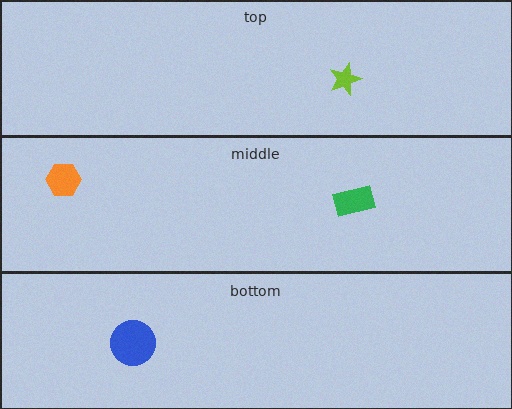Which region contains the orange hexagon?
The middle region.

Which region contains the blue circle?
The bottom region.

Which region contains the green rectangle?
The middle region.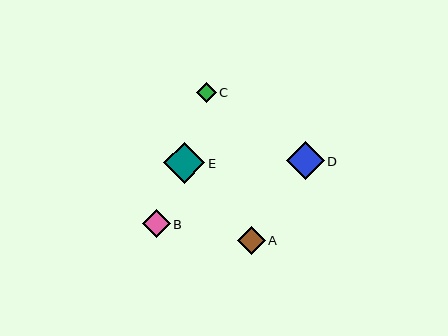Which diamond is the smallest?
Diamond C is the smallest with a size of approximately 20 pixels.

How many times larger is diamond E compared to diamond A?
Diamond E is approximately 1.5 times the size of diamond A.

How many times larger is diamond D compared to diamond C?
Diamond D is approximately 1.9 times the size of diamond C.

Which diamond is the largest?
Diamond E is the largest with a size of approximately 41 pixels.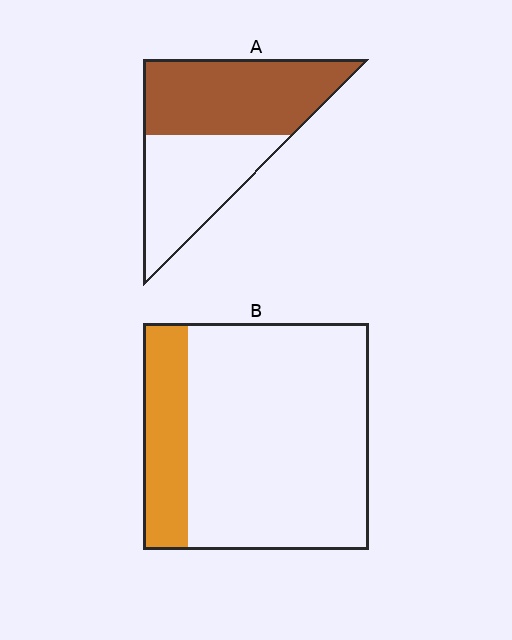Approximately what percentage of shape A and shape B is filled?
A is approximately 55% and B is approximately 20%.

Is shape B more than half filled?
No.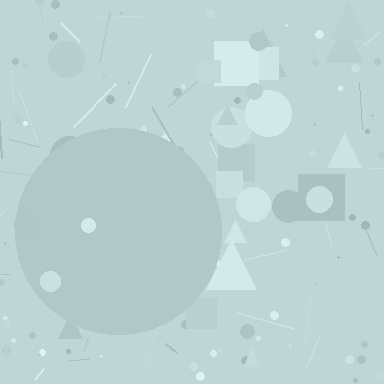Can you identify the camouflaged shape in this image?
The camouflaged shape is a circle.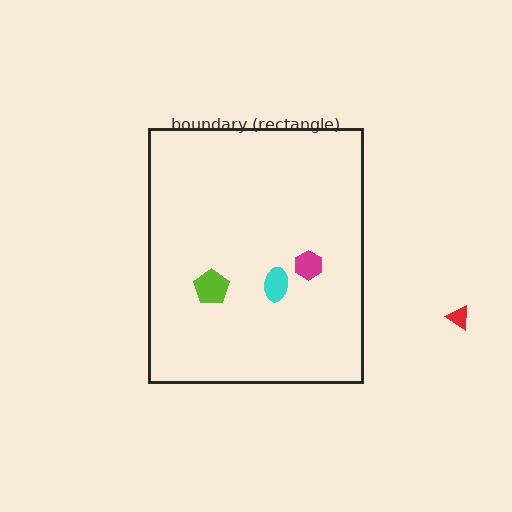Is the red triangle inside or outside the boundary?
Outside.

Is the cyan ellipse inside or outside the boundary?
Inside.